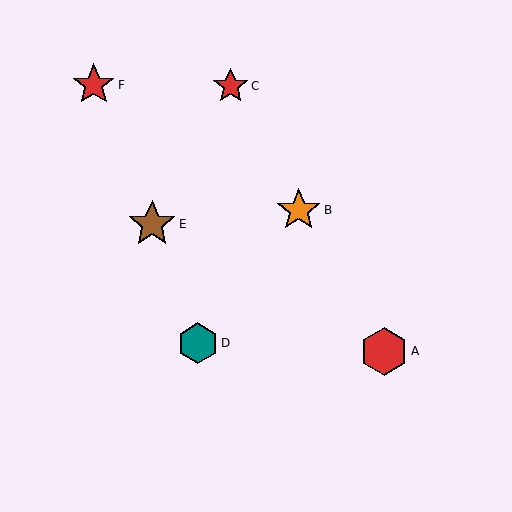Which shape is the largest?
The red hexagon (labeled A) is the largest.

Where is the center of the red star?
The center of the red star is at (231, 86).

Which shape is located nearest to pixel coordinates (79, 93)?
The red star (labeled F) at (94, 85) is nearest to that location.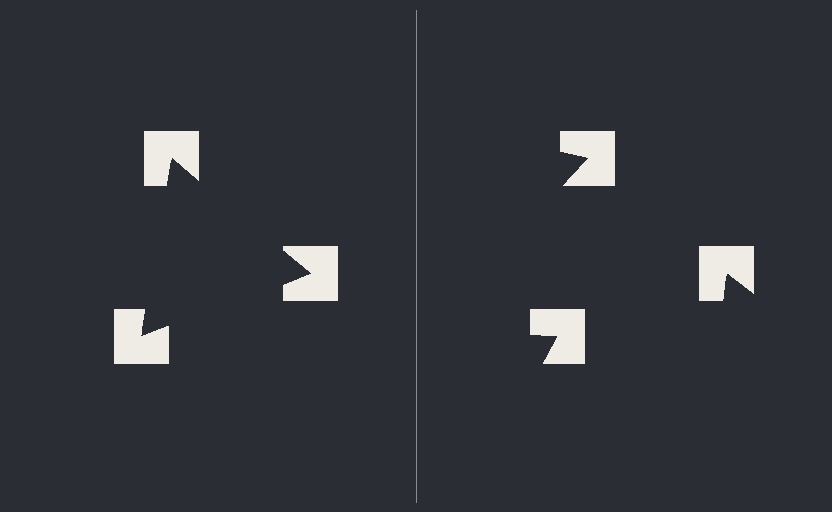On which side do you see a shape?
An illusory triangle appears on the left side. On the right side the wedge cuts are rotated, so no coherent shape forms.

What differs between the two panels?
The notched squares are positioned identically on both sides; only the wedge orientations differ. On the left they align to a triangle; on the right they are misaligned.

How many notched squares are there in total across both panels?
6 — 3 on each side.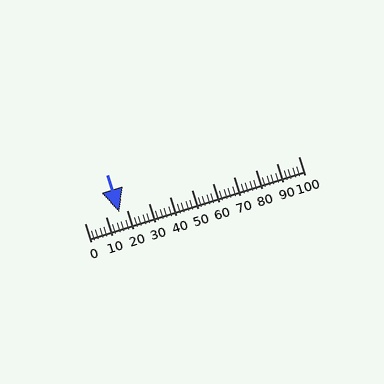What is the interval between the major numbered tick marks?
The major tick marks are spaced 10 units apart.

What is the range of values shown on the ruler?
The ruler shows values from 0 to 100.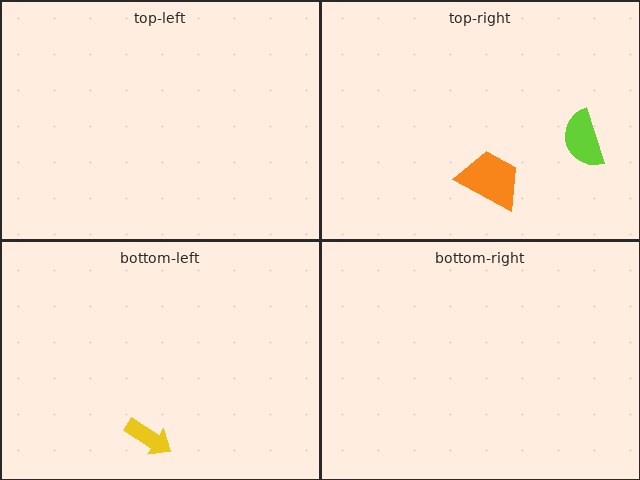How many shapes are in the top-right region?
2.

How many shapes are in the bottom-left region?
1.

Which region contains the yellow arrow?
The bottom-left region.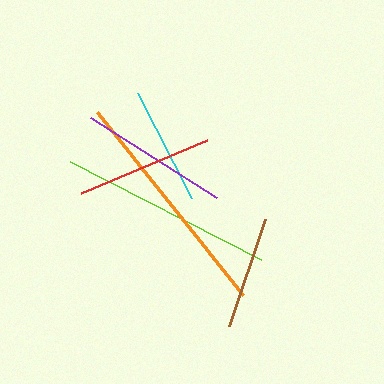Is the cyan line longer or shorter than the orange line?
The orange line is longer than the cyan line.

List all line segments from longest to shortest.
From longest to shortest: orange, lime, purple, red, cyan, brown.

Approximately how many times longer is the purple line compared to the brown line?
The purple line is approximately 1.3 times the length of the brown line.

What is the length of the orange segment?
The orange segment is approximately 234 pixels long.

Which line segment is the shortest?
The brown line is the shortest at approximately 113 pixels.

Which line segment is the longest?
The orange line is the longest at approximately 234 pixels.